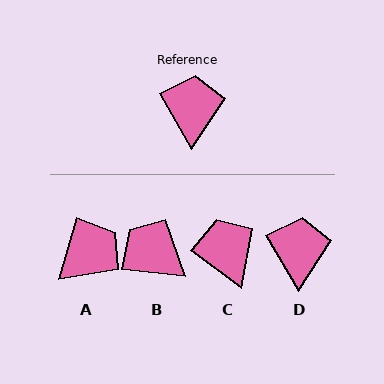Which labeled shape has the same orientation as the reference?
D.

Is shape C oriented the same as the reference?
No, it is off by about 23 degrees.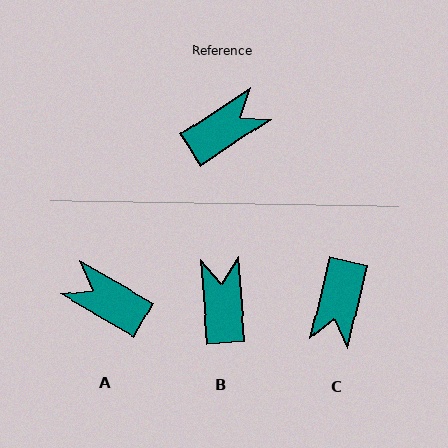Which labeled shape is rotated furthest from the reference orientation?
C, about 137 degrees away.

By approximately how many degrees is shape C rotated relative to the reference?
Approximately 137 degrees clockwise.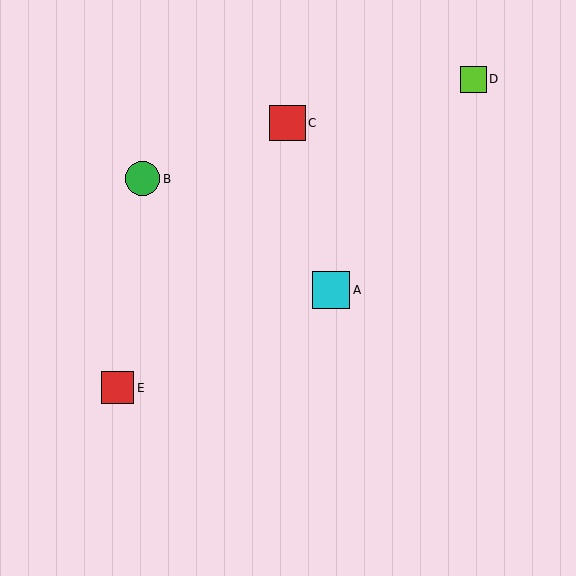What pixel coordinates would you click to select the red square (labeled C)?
Click at (288, 123) to select the red square C.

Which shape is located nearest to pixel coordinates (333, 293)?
The cyan square (labeled A) at (331, 290) is nearest to that location.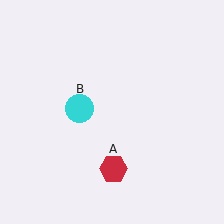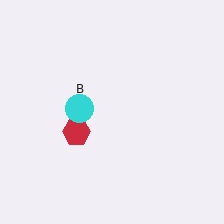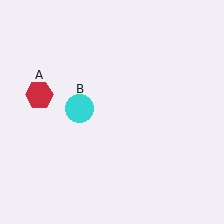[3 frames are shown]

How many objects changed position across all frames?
1 object changed position: red hexagon (object A).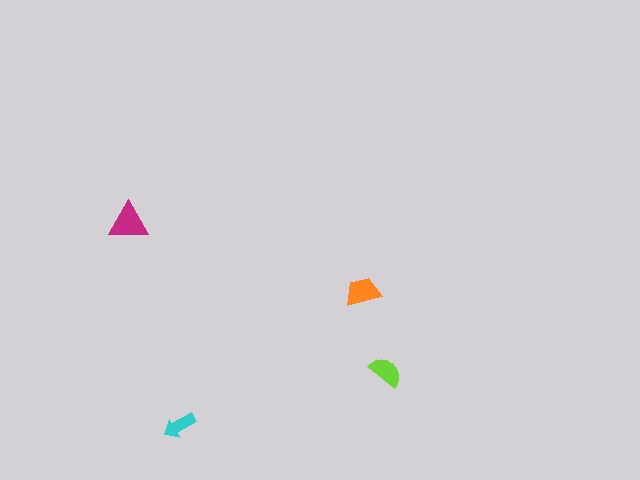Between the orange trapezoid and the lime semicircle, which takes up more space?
The orange trapezoid.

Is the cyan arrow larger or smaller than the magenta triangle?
Smaller.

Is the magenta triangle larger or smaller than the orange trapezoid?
Larger.